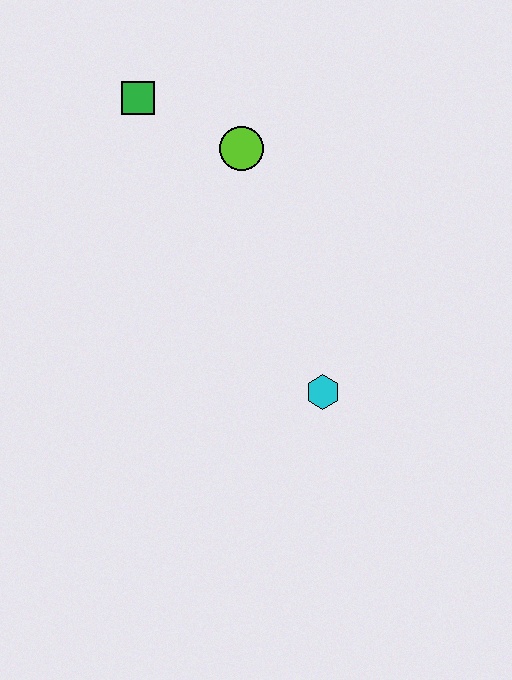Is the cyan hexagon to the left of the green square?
No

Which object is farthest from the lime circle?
The cyan hexagon is farthest from the lime circle.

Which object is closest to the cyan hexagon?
The lime circle is closest to the cyan hexagon.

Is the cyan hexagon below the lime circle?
Yes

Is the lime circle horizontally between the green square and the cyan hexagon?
Yes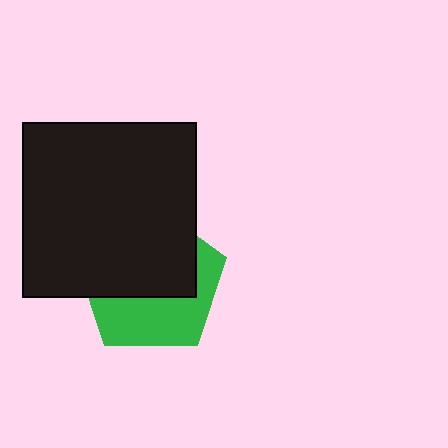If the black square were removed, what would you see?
You would see the complete green pentagon.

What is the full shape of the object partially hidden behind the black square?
The partially hidden object is a green pentagon.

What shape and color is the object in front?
The object in front is a black square.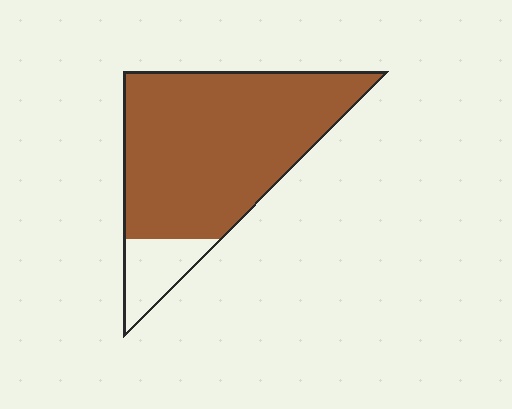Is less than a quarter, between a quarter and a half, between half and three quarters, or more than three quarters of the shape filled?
More than three quarters.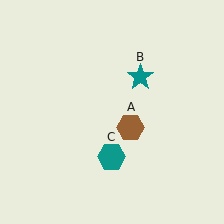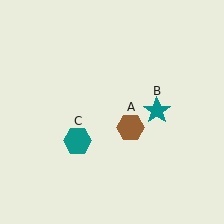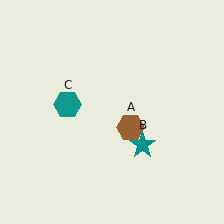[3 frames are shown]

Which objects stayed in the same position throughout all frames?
Brown hexagon (object A) remained stationary.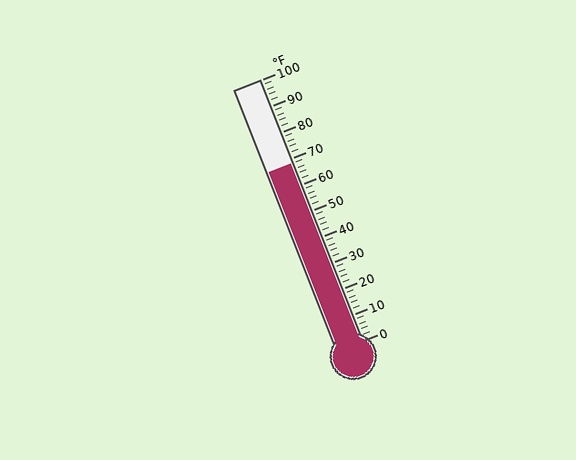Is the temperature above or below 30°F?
The temperature is above 30°F.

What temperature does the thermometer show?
The thermometer shows approximately 68°F.